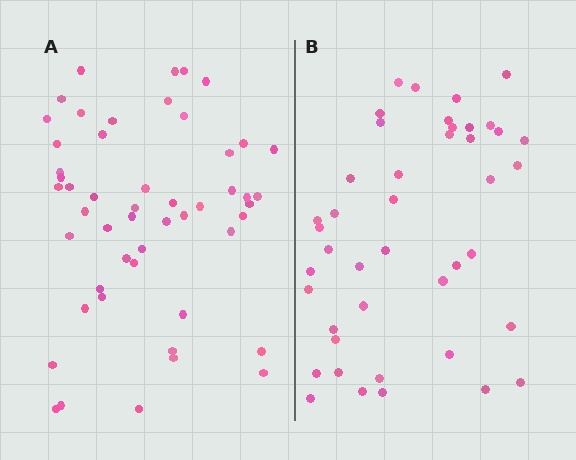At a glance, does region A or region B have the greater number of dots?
Region A (the left region) has more dots.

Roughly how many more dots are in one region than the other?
Region A has roughly 8 or so more dots than region B.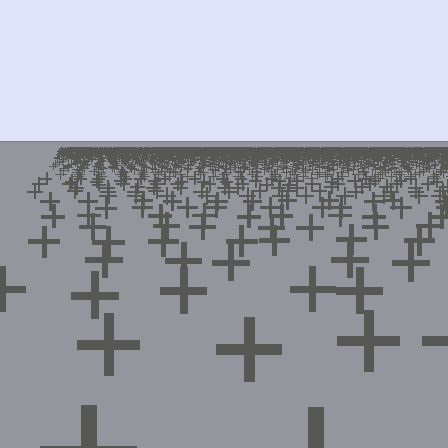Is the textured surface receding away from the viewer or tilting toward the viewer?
The surface is receding away from the viewer. Texture elements get smaller and denser toward the top.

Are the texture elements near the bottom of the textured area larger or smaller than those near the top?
Larger. Near the bottom, elements are closer to the viewer and appear at a bigger on-screen size.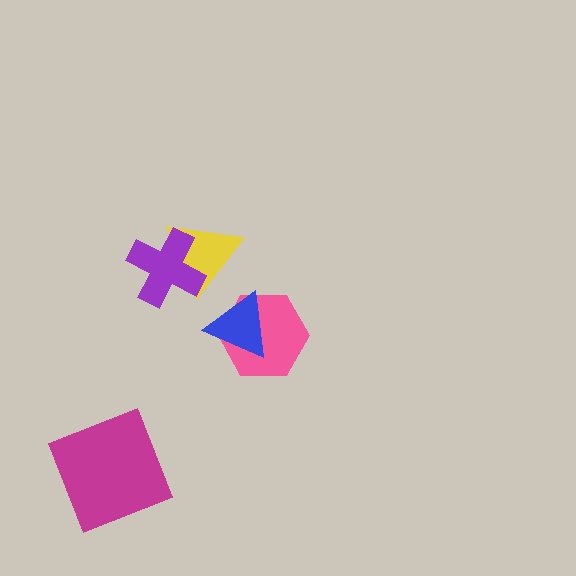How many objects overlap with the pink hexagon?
1 object overlaps with the pink hexagon.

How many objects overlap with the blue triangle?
1 object overlaps with the blue triangle.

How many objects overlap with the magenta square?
0 objects overlap with the magenta square.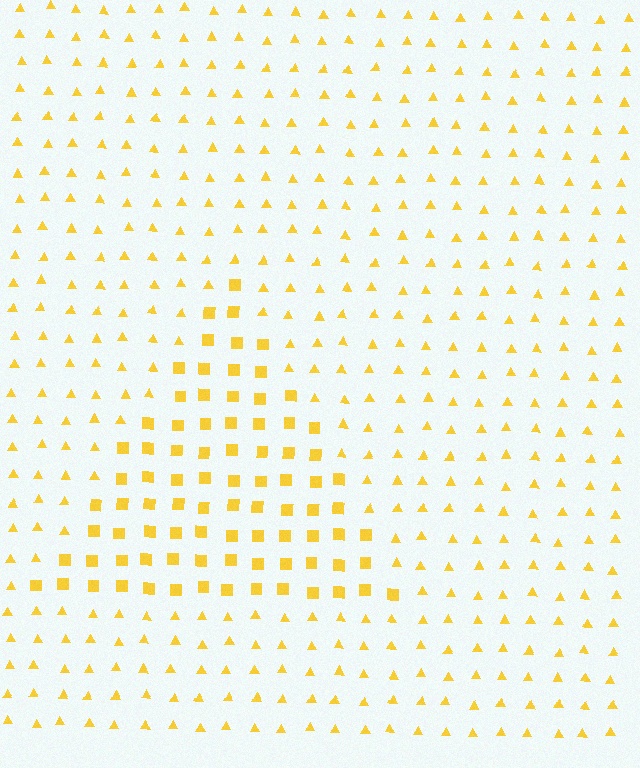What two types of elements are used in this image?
The image uses squares inside the triangle region and triangles outside it.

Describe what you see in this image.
The image is filled with small yellow elements arranged in a uniform grid. A triangle-shaped region contains squares, while the surrounding area contains triangles. The boundary is defined purely by the change in element shape.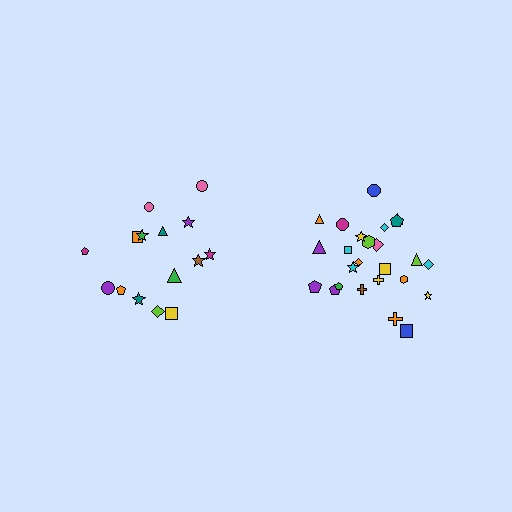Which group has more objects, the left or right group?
The right group.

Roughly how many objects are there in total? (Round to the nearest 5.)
Roughly 40 objects in total.